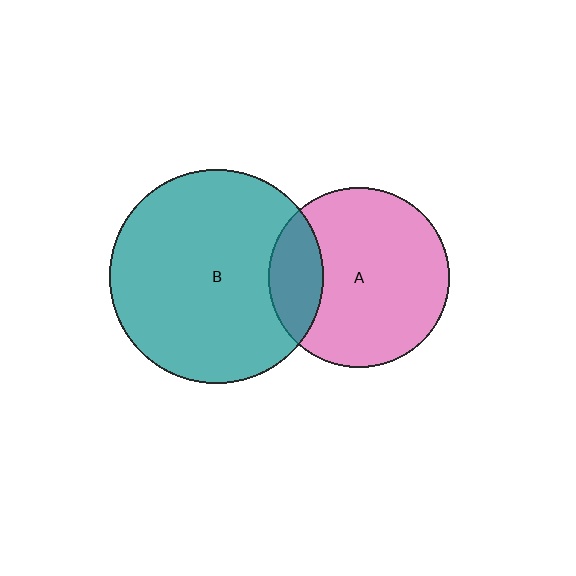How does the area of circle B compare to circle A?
Approximately 1.4 times.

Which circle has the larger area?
Circle B (teal).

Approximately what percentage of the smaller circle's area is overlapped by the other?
Approximately 20%.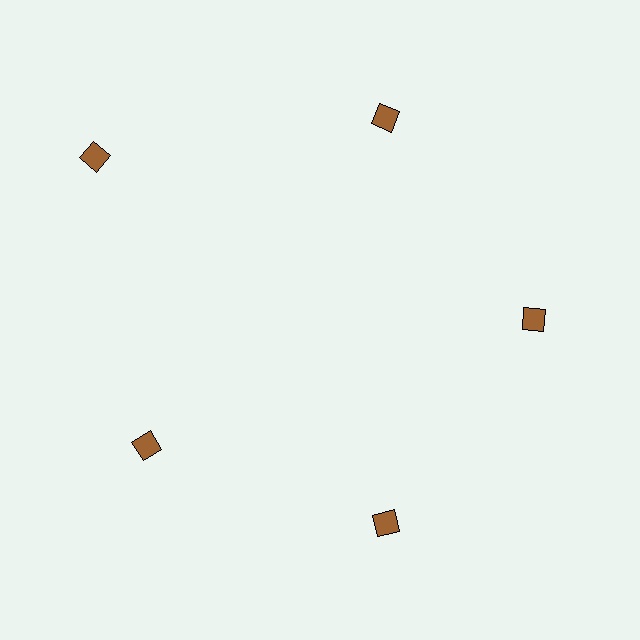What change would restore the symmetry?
The symmetry would be restored by moving it inward, back onto the ring so that all 5 diamonds sit at equal angles and equal distance from the center.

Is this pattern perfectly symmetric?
No. The 5 brown diamonds are arranged in a ring, but one element near the 10 o'clock position is pushed outward from the center, breaking the 5-fold rotational symmetry.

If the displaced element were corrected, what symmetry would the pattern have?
It would have 5-fold rotational symmetry — the pattern would map onto itself every 72 degrees.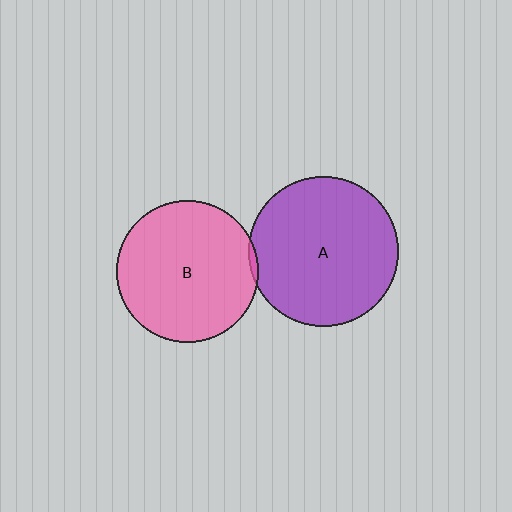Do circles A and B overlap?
Yes.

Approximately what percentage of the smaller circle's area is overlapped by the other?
Approximately 5%.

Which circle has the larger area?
Circle A (purple).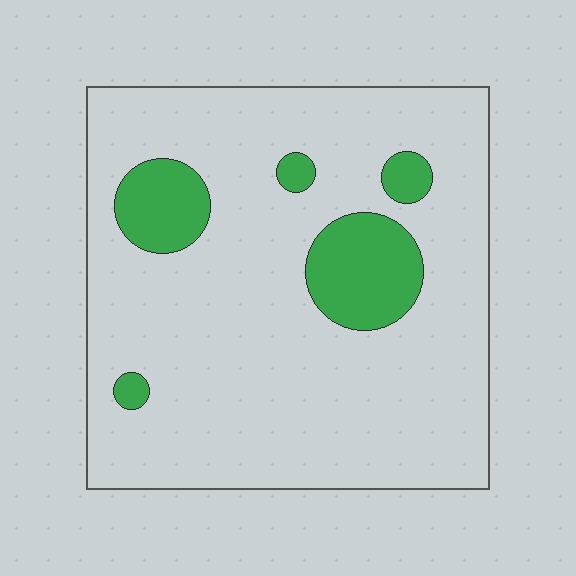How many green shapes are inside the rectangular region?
5.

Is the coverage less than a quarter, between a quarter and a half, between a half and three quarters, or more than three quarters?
Less than a quarter.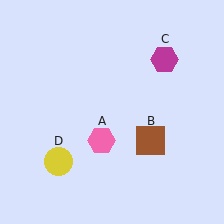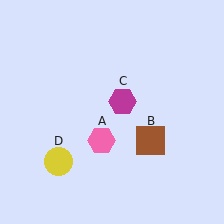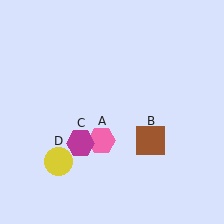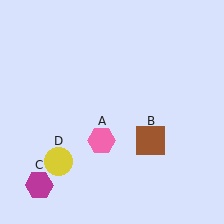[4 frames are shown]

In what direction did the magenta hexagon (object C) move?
The magenta hexagon (object C) moved down and to the left.